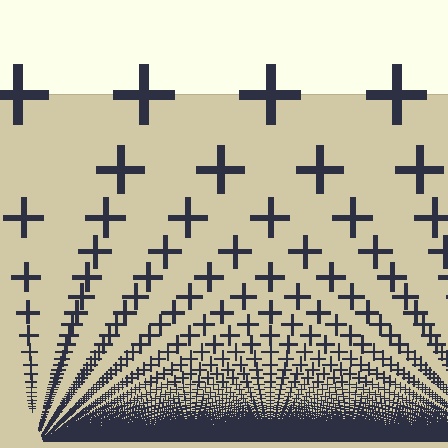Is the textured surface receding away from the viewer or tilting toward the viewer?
The surface appears to tilt toward the viewer. Texture elements get larger and sparser toward the top.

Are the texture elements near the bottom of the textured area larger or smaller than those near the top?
Smaller. The gradient is inverted — elements near the bottom are smaller and denser.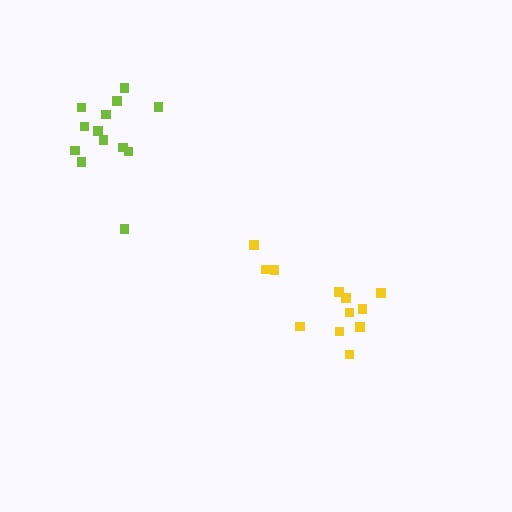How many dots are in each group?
Group 1: 12 dots, Group 2: 13 dots (25 total).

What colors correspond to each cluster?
The clusters are colored: yellow, lime.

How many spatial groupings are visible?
There are 2 spatial groupings.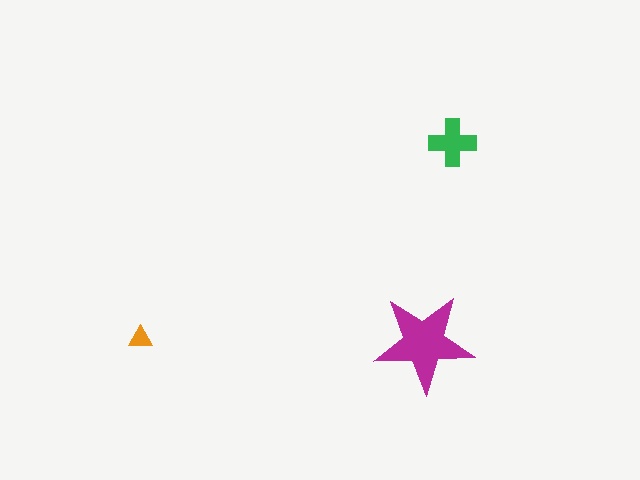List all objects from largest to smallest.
The magenta star, the green cross, the orange triangle.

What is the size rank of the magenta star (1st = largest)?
1st.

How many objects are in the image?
There are 3 objects in the image.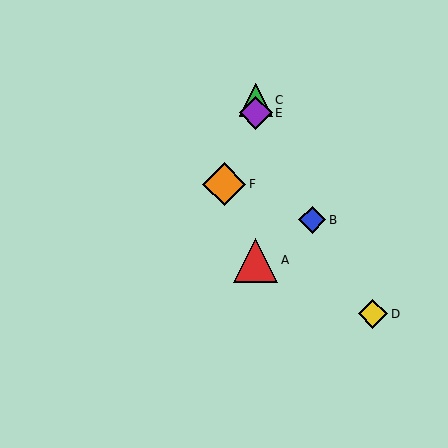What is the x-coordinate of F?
Object F is at x≈224.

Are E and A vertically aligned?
Yes, both are at x≈256.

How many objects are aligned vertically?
3 objects (A, C, E) are aligned vertically.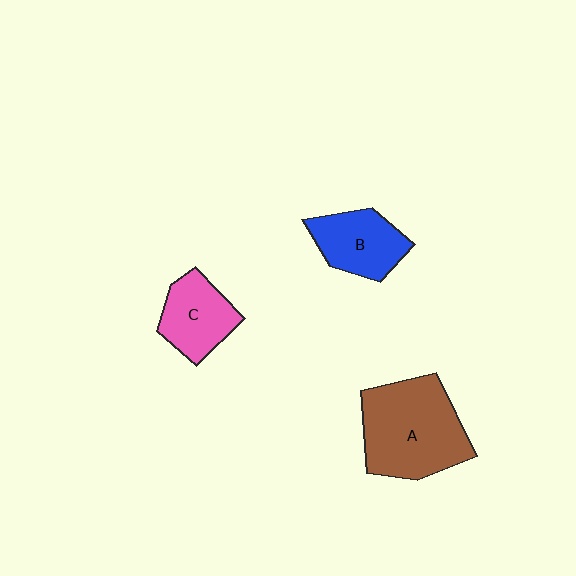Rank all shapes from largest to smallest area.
From largest to smallest: A (brown), B (blue), C (pink).